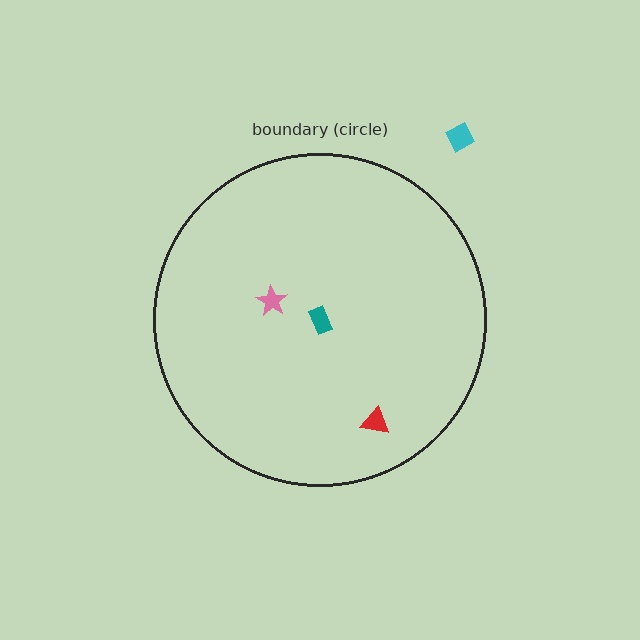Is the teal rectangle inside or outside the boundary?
Inside.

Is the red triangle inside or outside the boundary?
Inside.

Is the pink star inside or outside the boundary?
Inside.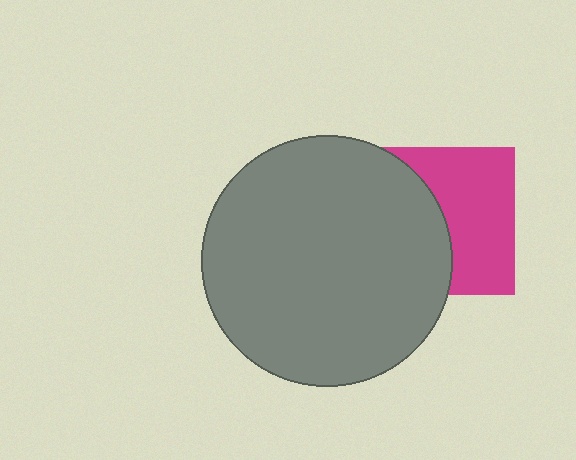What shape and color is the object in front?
The object in front is a gray circle.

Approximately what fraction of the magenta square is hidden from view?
Roughly 47% of the magenta square is hidden behind the gray circle.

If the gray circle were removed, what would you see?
You would see the complete magenta square.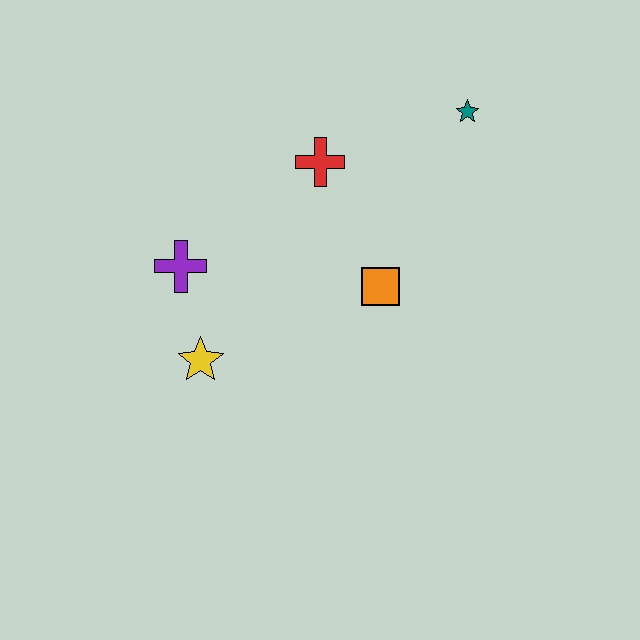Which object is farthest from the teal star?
The yellow star is farthest from the teal star.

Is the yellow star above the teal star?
No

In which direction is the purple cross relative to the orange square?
The purple cross is to the left of the orange square.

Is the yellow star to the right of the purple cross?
Yes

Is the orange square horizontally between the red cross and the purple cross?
No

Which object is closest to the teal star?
The red cross is closest to the teal star.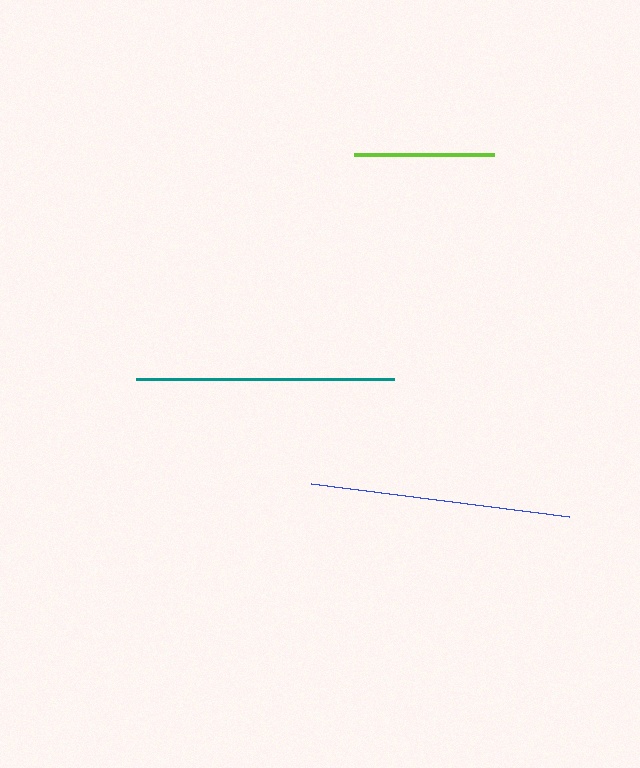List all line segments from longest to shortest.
From longest to shortest: blue, teal, lime.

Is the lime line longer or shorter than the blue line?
The blue line is longer than the lime line.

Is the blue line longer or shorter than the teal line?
The blue line is longer than the teal line.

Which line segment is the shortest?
The lime line is the shortest at approximately 141 pixels.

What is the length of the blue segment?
The blue segment is approximately 260 pixels long.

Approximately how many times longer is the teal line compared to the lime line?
The teal line is approximately 1.8 times the length of the lime line.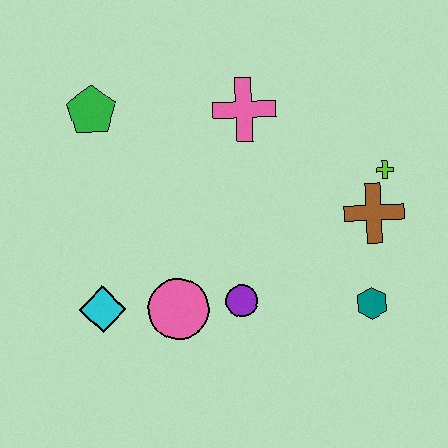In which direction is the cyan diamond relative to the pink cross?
The cyan diamond is below the pink cross.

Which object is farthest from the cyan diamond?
The lime cross is farthest from the cyan diamond.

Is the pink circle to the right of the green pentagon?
Yes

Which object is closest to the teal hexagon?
The brown cross is closest to the teal hexagon.